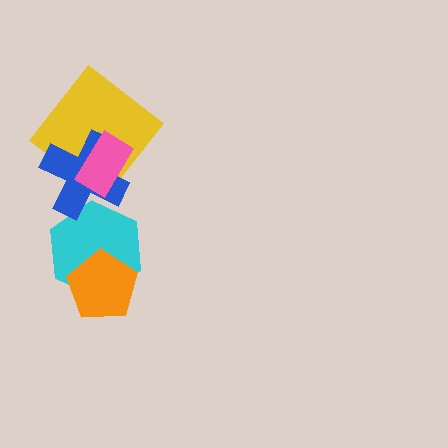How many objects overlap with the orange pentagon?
1 object overlaps with the orange pentagon.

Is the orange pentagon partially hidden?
No, no other shape covers it.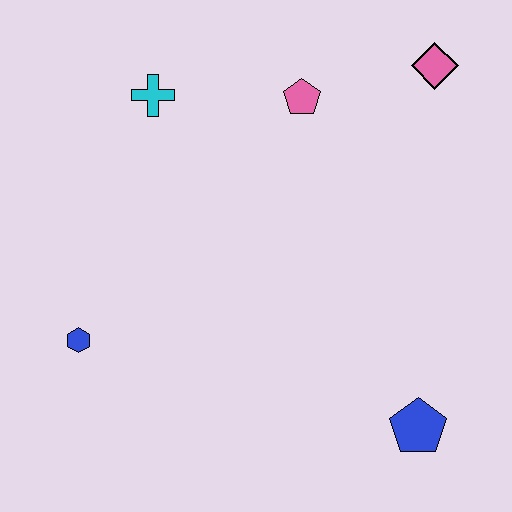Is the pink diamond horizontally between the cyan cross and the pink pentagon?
No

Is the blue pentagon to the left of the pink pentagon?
No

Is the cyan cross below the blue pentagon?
No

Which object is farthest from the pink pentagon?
The blue pentagon is farthest from the pink pentagon.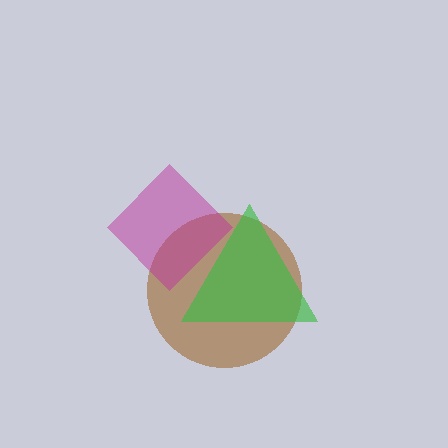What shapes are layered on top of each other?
The layered shapes are: a brown circle, a green triangle, a magenta diamond.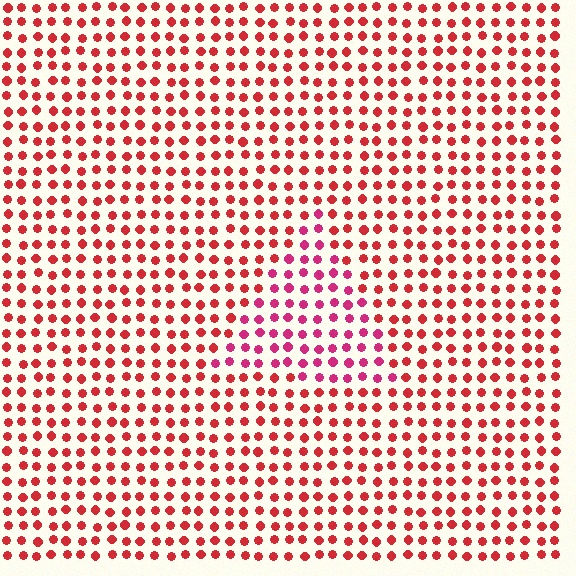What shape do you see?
I see a triangle.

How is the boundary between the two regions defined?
The boundary is defined purely by a slight shift in hue (about 27 degrees). Spacing, size, and orientation are identical on both sides.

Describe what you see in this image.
The image is filled with small red elements in a uniform arrangement. A triangle-shaped region is visible where the elements are tinted to a slightly different hue, forming a subtle color boundary.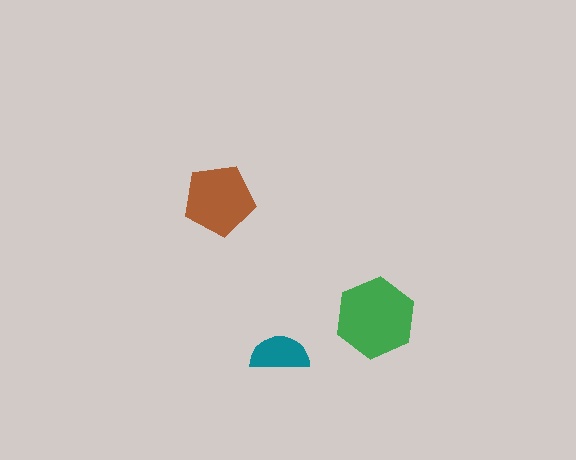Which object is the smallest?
The teal semicircle.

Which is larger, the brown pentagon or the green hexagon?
The green hexagon.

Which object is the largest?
The green hexagon.